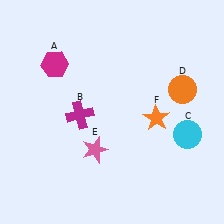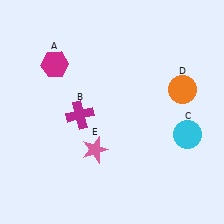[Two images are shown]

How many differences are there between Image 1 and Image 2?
There is 1 difference between the two images.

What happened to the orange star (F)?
The orange star (F) was removed in Image 2. It was in the bottom-right area of Image 1.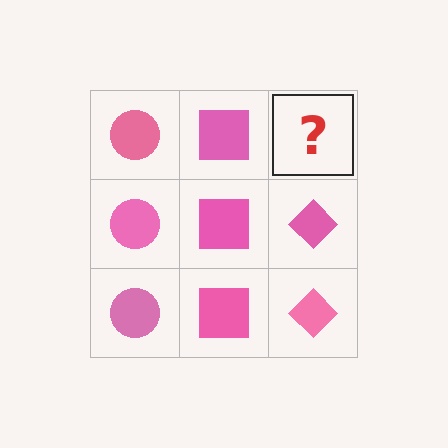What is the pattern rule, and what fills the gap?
The rule is that each column has a consistent shape. The gap should be filled with a pink diamond.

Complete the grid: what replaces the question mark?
The question mark should be replaced with a pink diamond.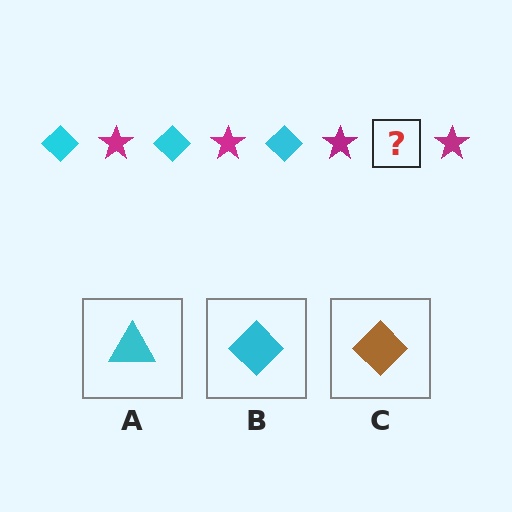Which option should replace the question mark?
Option B.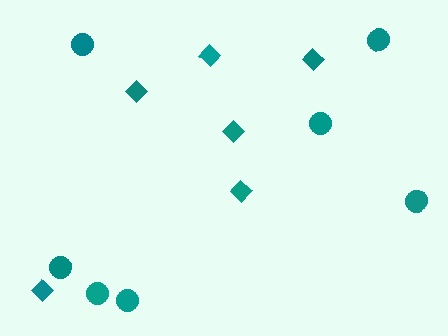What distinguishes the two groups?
There are 2 groups: one group of circles (7) and one group of diamonds (6).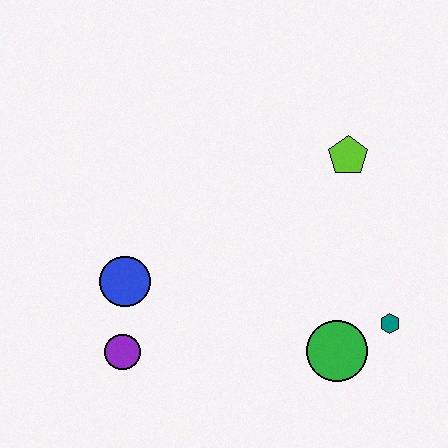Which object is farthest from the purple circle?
The lime pentagon is farthest from the purple circle.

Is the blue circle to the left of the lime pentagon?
Yes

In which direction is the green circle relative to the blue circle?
The green circle is to the right of the blue circle.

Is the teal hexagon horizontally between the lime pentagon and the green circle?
No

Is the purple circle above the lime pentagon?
No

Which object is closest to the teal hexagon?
The green circle is closest to the teal hexagon.